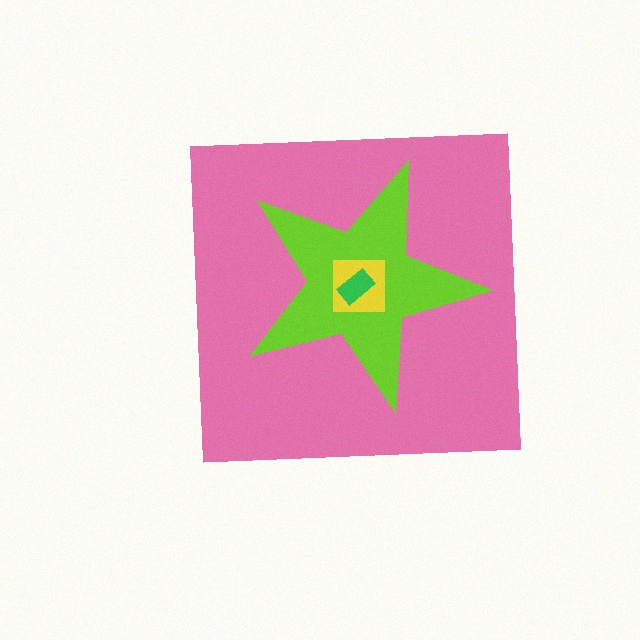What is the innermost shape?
The green rectangle.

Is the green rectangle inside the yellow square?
Yes.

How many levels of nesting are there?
4.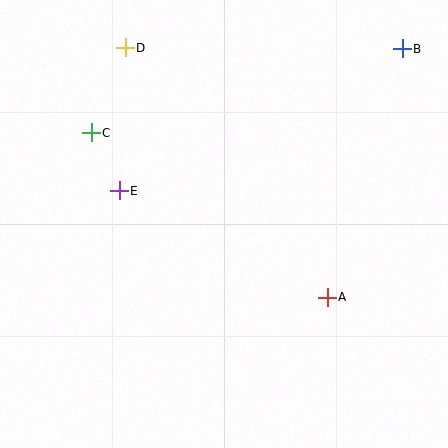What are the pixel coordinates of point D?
Point D is at (125, 48).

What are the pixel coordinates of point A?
Point A is at (327, 297).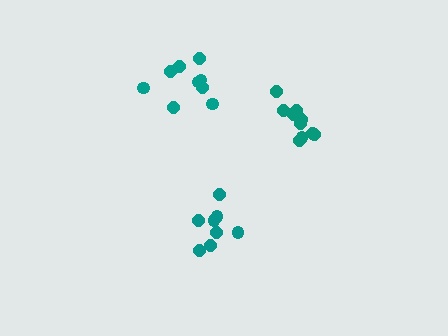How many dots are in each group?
Group 1: 8 dots, Group 2: 9 dots, Group 3: 11 dots (28 total).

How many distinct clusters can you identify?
There are 3 distinct clusters.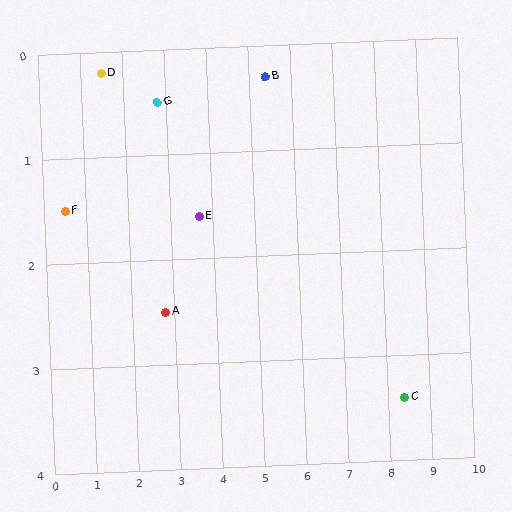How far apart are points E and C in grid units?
Points E and C are about 5.0 grid units apart.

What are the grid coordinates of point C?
Point C is at approximately (8.4, 3.4).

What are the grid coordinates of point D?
Point D is at approximately (1.5, 0.2).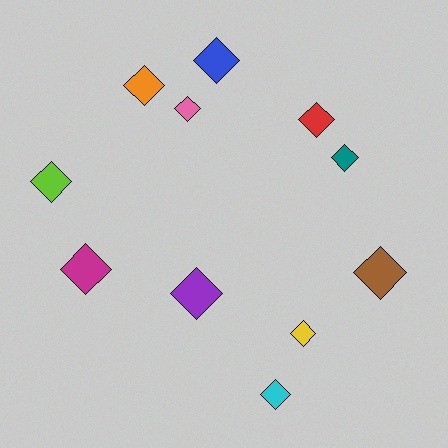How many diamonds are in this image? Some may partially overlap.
There are 11 diamonds.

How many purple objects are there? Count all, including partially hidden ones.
There is 1 purple object.